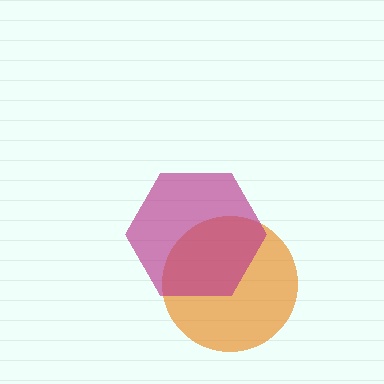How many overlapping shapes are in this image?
There are 2 overlapping shapes in the image.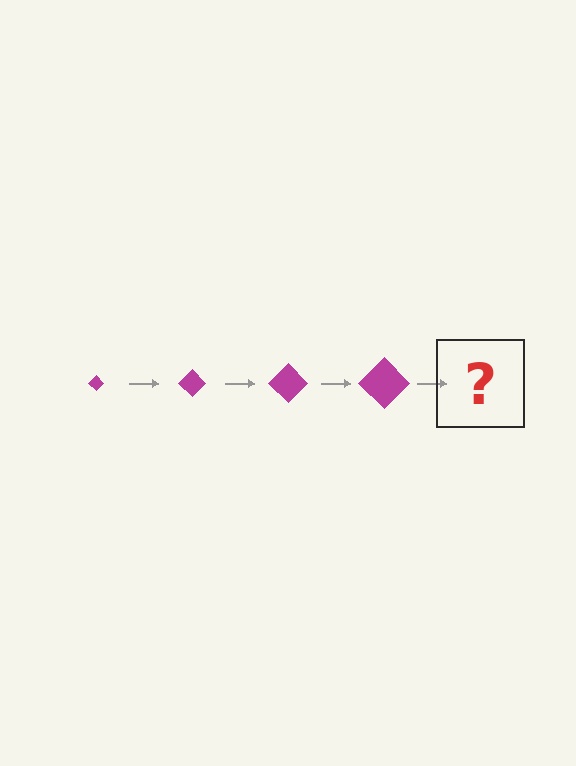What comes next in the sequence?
The next element should be a magenta diamond, larger than the previous one.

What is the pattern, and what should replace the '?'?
The pattern is that the diamond gets progressively larger each step. The '?' should be a magenta diamond, larger than the previous one.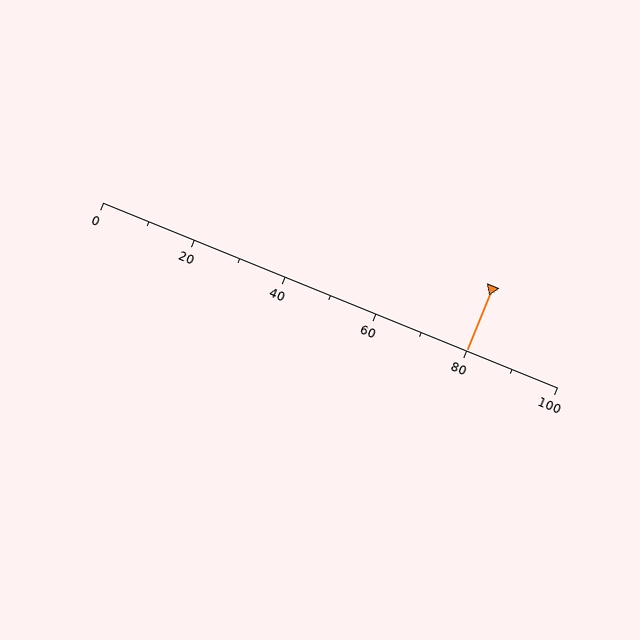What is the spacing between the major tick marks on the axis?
The major ticks are spaced 20 apart.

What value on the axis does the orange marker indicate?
The marker indicates approximately 80.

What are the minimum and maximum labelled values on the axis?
The axis runs from 0 to 100.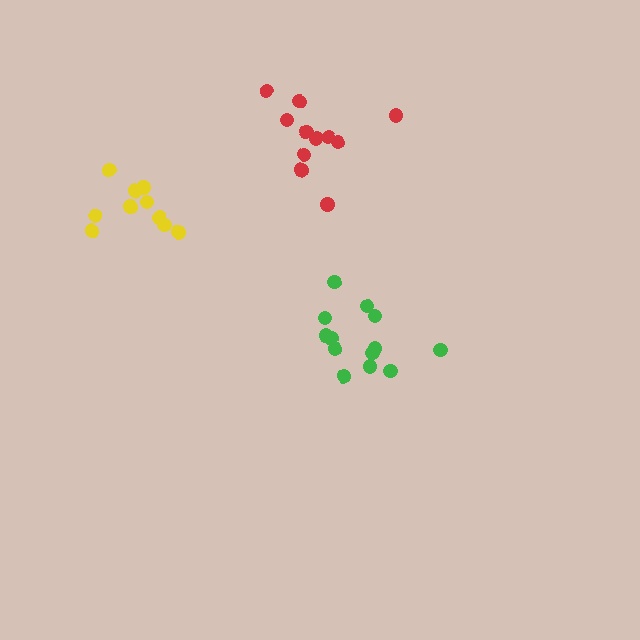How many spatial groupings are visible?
There are 3 spatial groupings.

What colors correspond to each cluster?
The clusters are colored: yellow, green, red.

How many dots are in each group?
Group 1: 10 dots, Group 2: 13 dots, Group 3: 11 dots (34 total).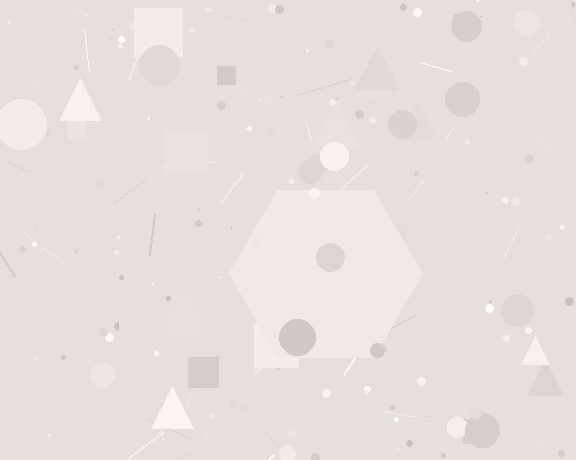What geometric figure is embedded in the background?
A hexagon is embedded in the background.